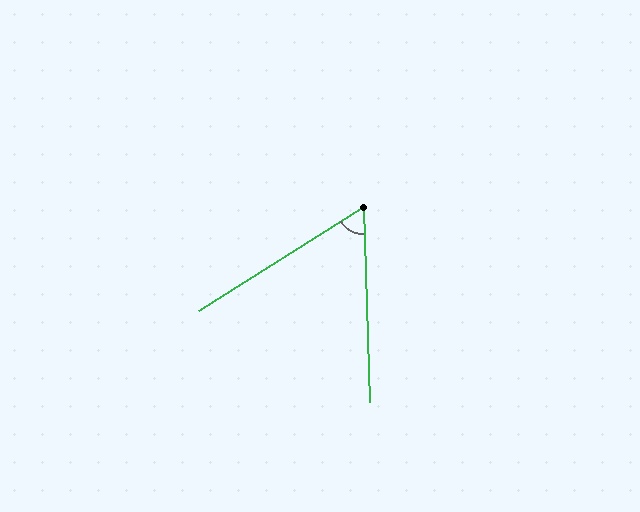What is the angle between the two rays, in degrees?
Approximately 60 degrees.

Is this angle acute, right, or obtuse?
It is acute.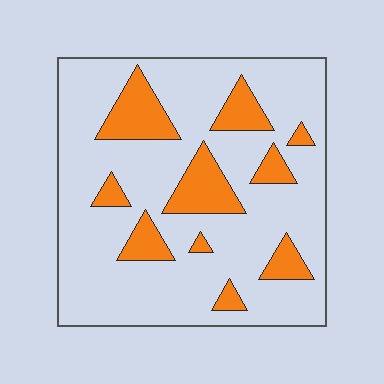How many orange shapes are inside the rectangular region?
10.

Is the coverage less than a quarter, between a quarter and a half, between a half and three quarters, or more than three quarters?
Less than a quarter.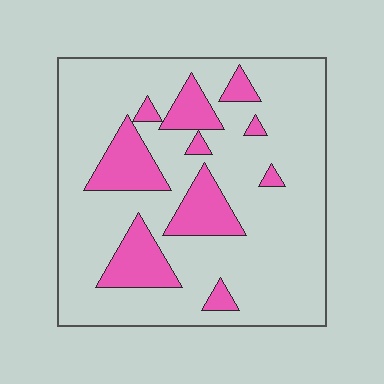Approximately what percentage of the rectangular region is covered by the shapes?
Approximately 20%.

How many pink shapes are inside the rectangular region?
10.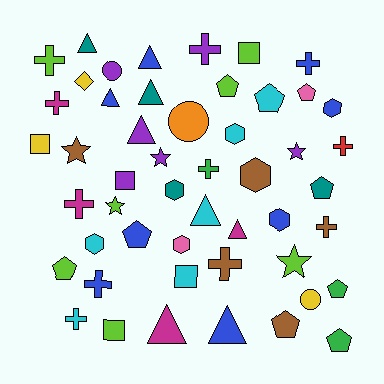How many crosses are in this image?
There are 11 crosses.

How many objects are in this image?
There are 50 objects.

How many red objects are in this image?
There is 1 red object.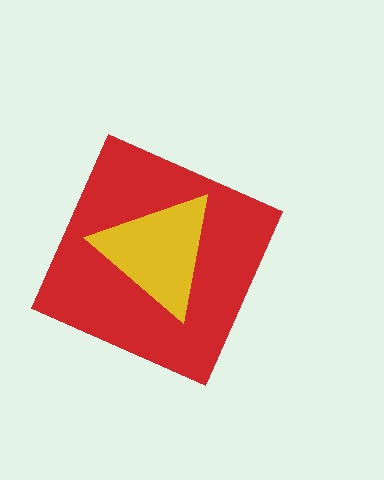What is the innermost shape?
The yellow triangle.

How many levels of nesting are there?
2.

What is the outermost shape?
The red diamond.